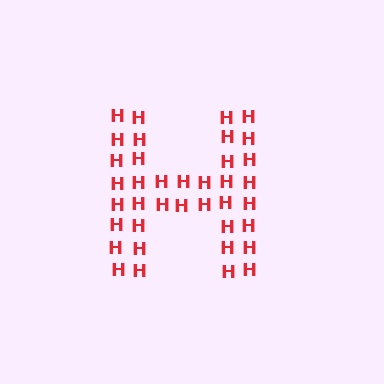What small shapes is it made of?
It is made of small letter H's.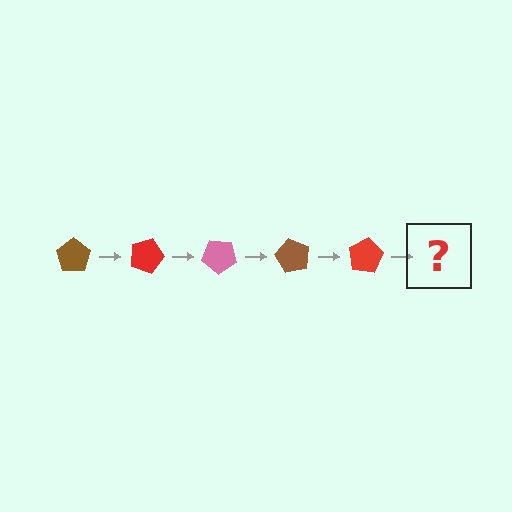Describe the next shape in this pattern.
It should be a pink pentagon, rotated 100 degrees from the start.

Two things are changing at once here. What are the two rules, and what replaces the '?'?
The two rules are that it rotates 20 degrees each step and the color cycles through brown, red, and pink. The '?' should be a pink pentagon, rotated 100 degrees from the start.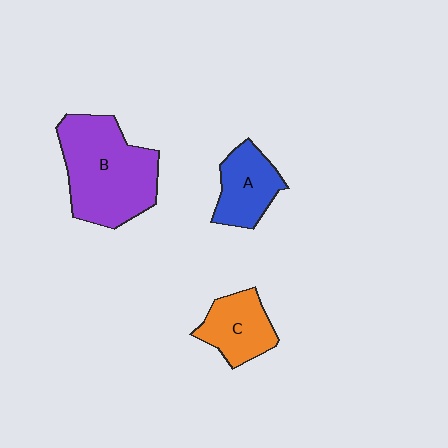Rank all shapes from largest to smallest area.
From largest to smallest: B (purple), A (blue), C (orange).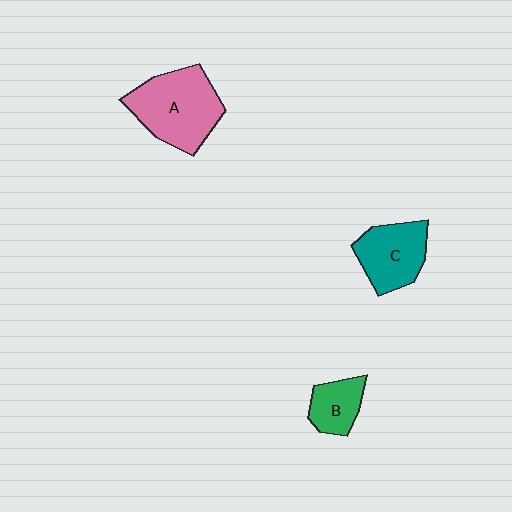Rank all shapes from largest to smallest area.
From largest to smallest: A (pink), C (teal), B (green).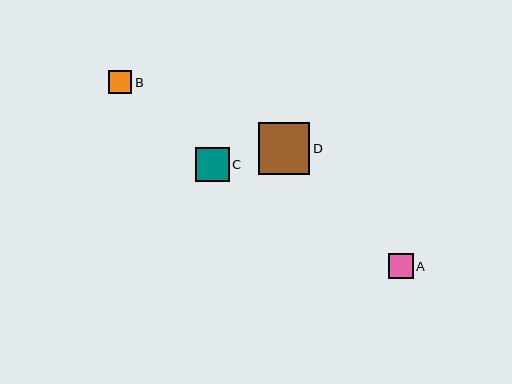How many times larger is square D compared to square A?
Square D is approximately 2.1 times the size of square A.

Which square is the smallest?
Square B is the smallest with a size of approximately 23 pixels.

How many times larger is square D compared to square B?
Square D is approximately 2.2 times the size of square B.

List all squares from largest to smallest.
From largest to smallest: D, C, A, B.